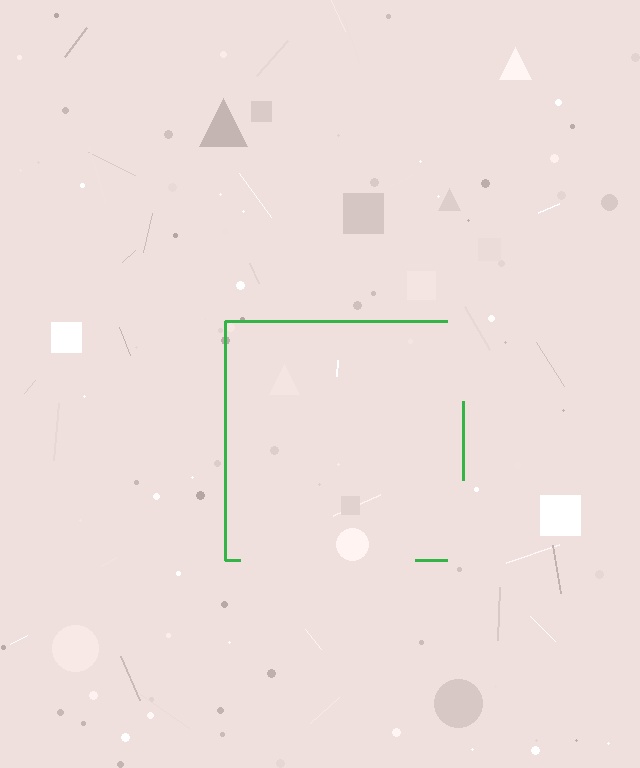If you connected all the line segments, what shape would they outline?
They would outline a square.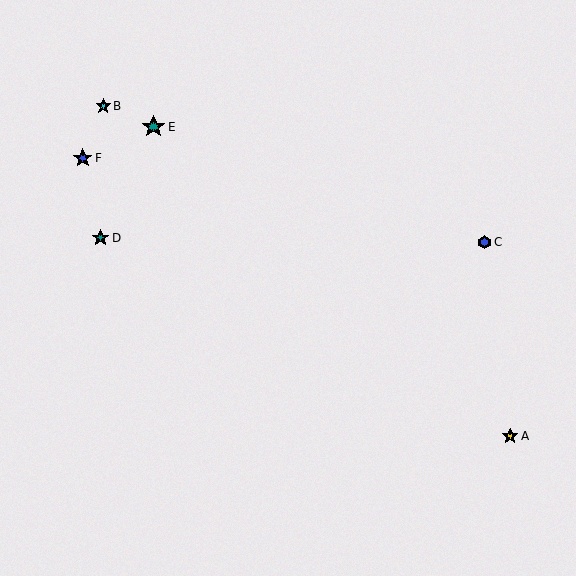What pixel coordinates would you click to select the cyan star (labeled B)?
Click at (103, 106) to select the cyan star B.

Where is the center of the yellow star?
The center of the yellow star is at (510, 436).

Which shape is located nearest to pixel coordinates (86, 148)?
The blue star (labeled F) at (83, 158) is nearest to that location.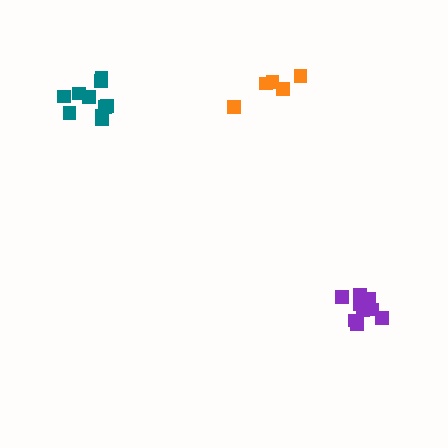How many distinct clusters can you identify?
There are 3 distinct clusters.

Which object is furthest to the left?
The teal cluster is leftmost.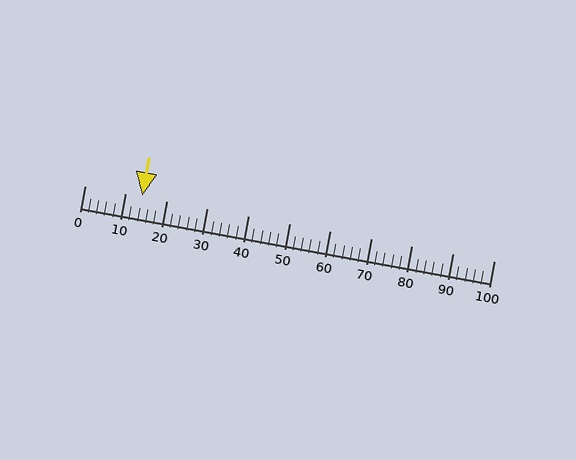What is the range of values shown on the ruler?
The ruler shows values from 0 to 100.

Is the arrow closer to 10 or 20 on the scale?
The arrow is closer to 10.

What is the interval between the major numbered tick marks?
The major tick marks are spaced 10 units apart.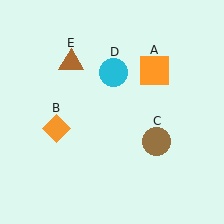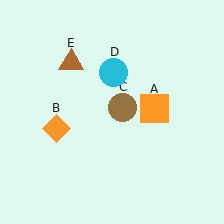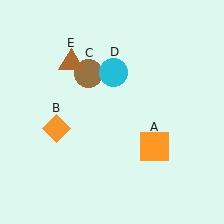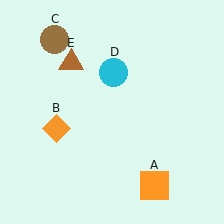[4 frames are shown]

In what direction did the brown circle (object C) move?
The brown circle (object C) moved up and to the left.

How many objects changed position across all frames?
2 objects changed position: orange square (object A), brown circle (object C).